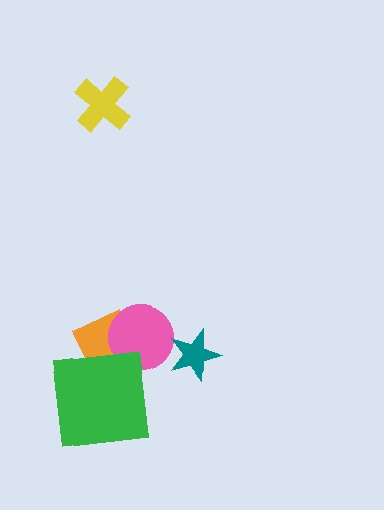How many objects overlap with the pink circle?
1 object overlaps with the pink circle.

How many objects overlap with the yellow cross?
0 objects overlap with the yellow cross.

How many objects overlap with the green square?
1 object overlaps with the green square.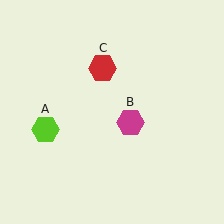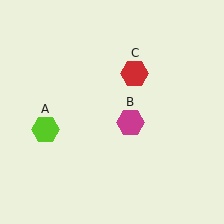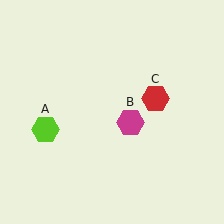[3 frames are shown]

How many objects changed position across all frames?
1 object changed position: red hexagon (object C).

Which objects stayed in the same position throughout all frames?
Lime hexagon (object A) and magenta hexagon (object B) remained stationary.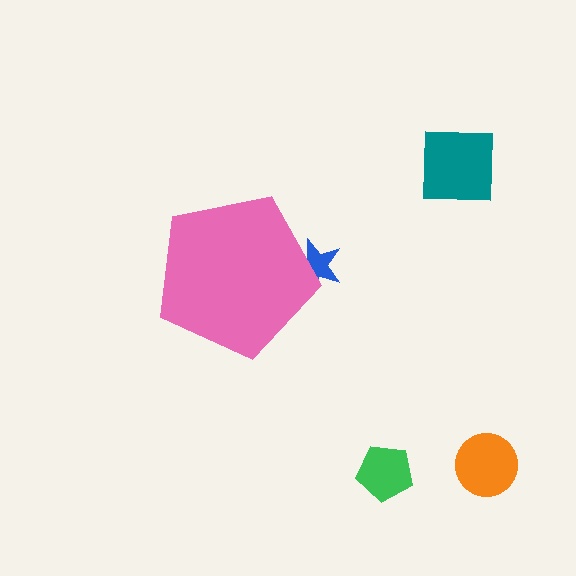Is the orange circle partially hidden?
No, the orange circle is fully visible.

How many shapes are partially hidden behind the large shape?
1 shape is partially hidden.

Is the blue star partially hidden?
Yes, the blue star is partially hidden behind the pink pentagon.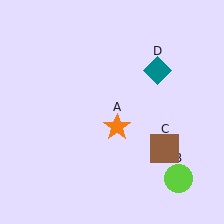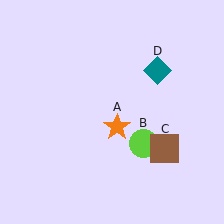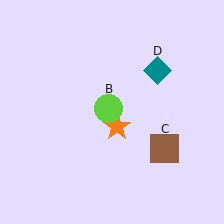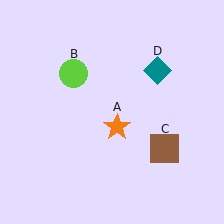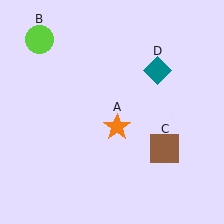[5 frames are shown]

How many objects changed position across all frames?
1 object changed position: lime circle (object B).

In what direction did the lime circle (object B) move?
The lime circle (object B) moved up and to the left.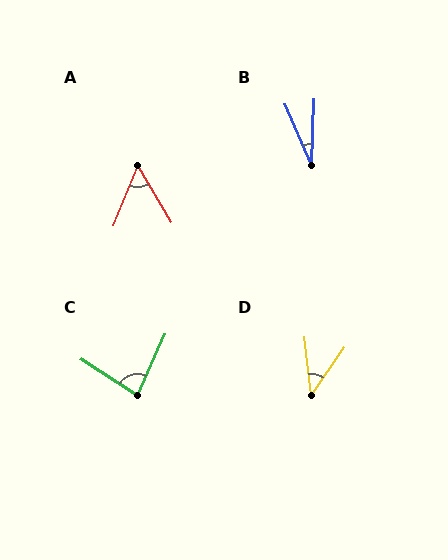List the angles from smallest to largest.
B (25°), D (41°), A (53°), C (81°).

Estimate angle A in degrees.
Approximately 53 degrees.